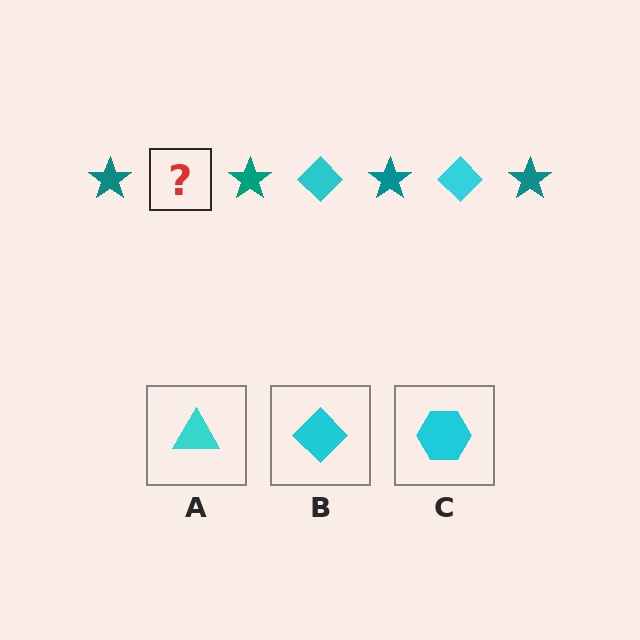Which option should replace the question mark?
Option B.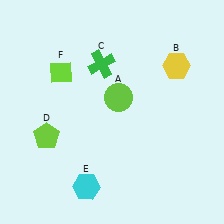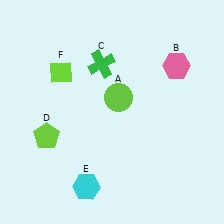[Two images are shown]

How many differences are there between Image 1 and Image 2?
There is 1 difference between the two images.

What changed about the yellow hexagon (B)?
In Image 1, B is yellow. In Image 2, it changed to pink.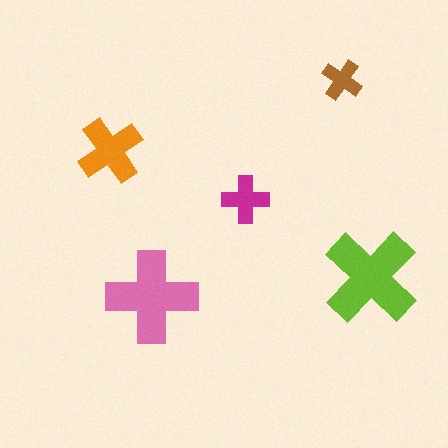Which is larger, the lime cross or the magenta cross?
The lime one.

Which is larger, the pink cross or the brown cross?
The pink one.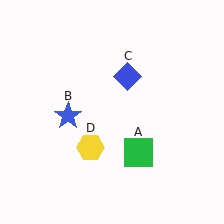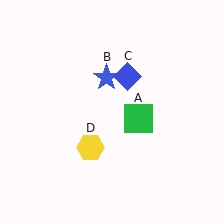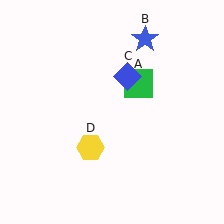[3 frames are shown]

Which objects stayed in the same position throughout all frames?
Blue diamond (object C) and yellow hexagon (object D) remained stationary.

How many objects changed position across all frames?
2 objects changed position: green square (object A), blue star (object B).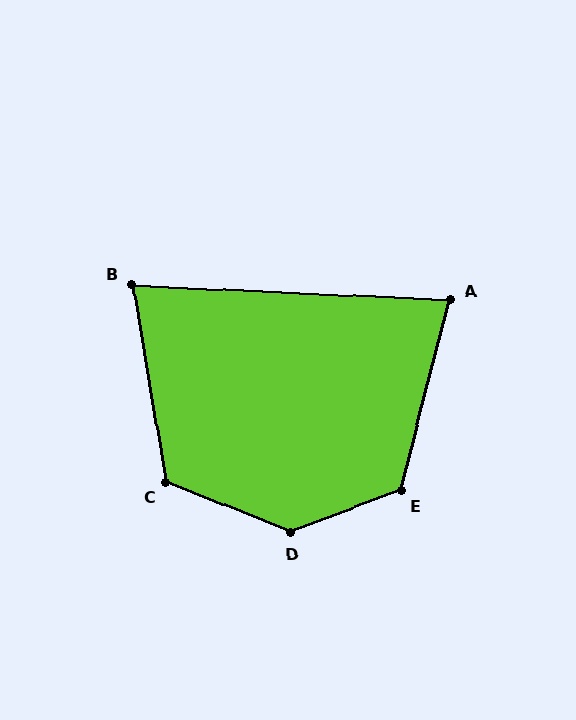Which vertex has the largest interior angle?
D, at approximately 137 degrees.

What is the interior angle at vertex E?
Approximately 125 degrees (obtuse).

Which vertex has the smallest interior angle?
B, at approximately 78 degrees.